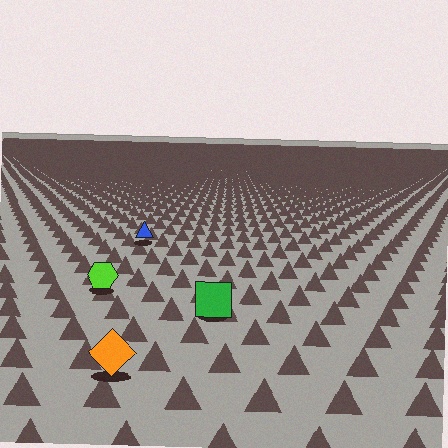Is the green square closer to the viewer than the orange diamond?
No. The orange diamond is closer — you can tell from the texture gradient: the ground texture is coarser near it.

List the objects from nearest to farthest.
From nearest to farthest: the orange diamond, the green square, the lime hexagon, the blue triangle.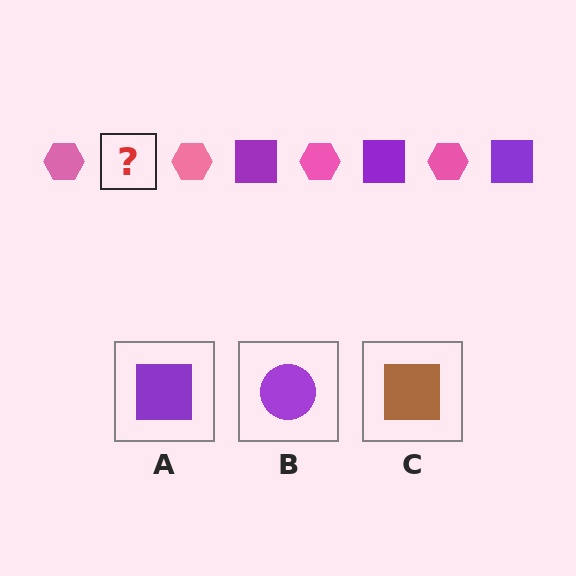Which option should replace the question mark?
Option A.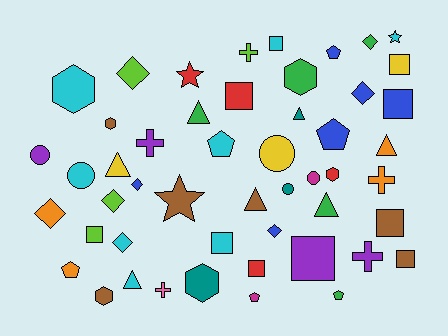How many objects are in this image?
There are 50 objects.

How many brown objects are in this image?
There are 6 brown objects.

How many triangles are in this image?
There are 7 triangles.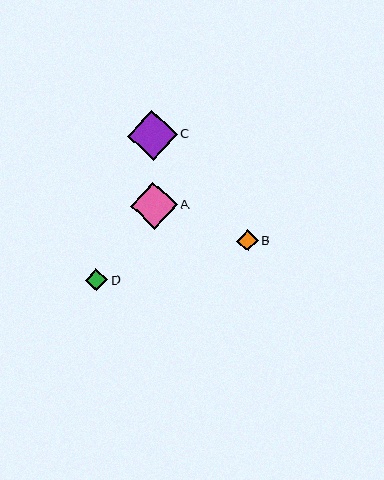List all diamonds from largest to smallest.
From largest to smallest: C, A, D, B.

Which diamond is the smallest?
Diamond B is the smallest with a size of approximately 22 pixels.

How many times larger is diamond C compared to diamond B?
Diamond C is approximately 2.3 times the size of diamond B.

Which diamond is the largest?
Diamond C is the largest with a size of approximately 50 pixels.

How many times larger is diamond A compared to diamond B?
Diamond A is approximately 2.1 times the size of diamond B.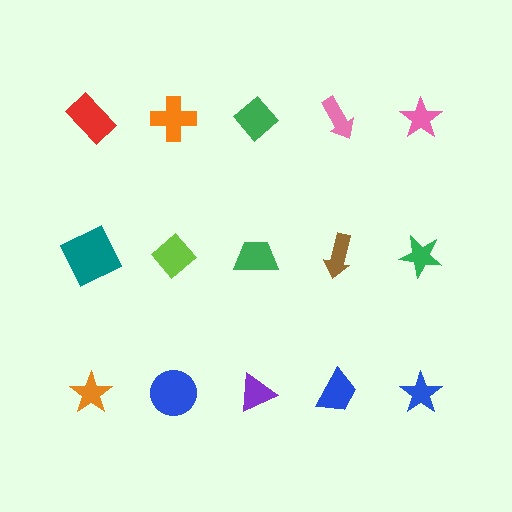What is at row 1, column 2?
An orange cross.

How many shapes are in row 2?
5 shapes.